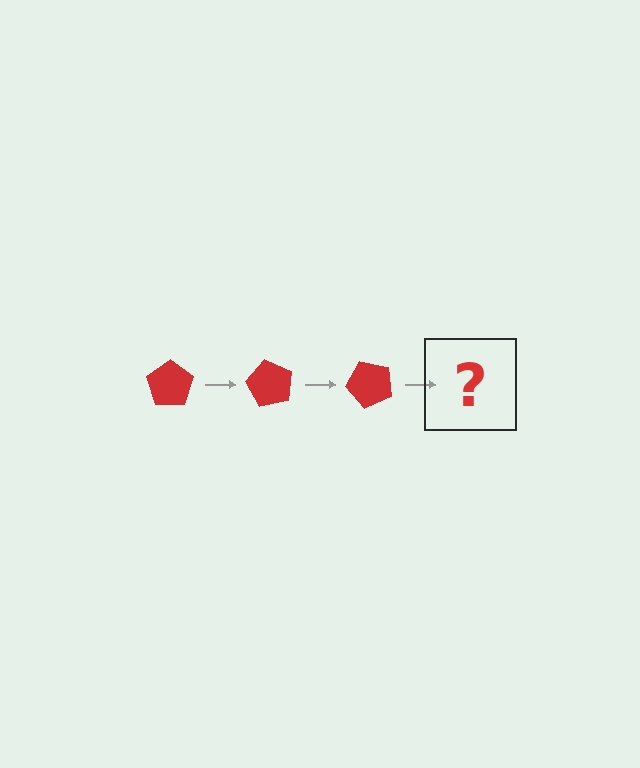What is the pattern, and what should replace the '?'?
The pattern is that the pentagon rotates 60 degrees each step. The '?' should be a red pentagon rotated 180 degrees.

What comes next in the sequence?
The next element should be a red pentagon rotated 180 degrees.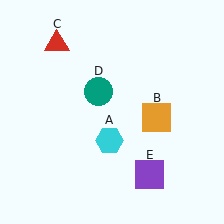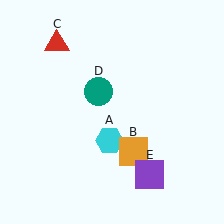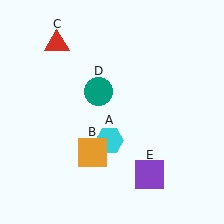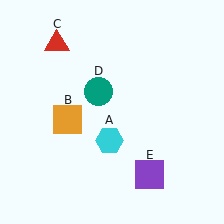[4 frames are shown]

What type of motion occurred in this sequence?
The orange square (object B) rotated clockwise around the center of the scene.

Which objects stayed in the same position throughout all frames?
Cyan hexagon (object A) and red triangle (object C) and teal circle (object D) and purple square (object E) remained stationary.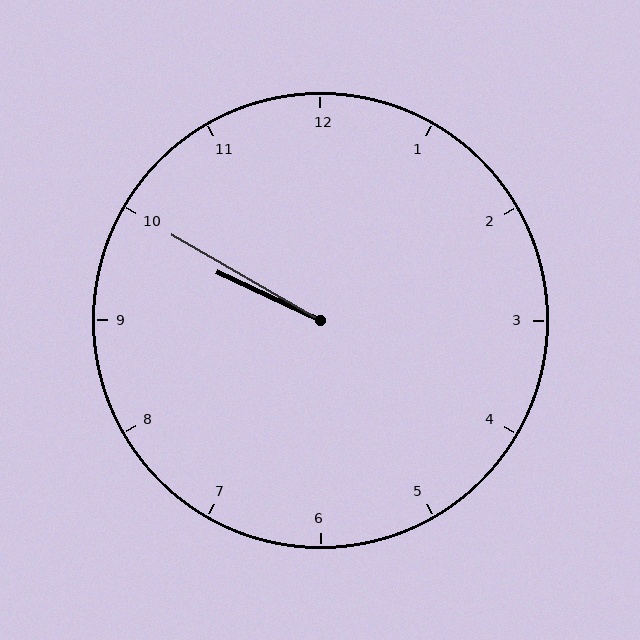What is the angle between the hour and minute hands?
Approximately 5 degrees.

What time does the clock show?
9:50.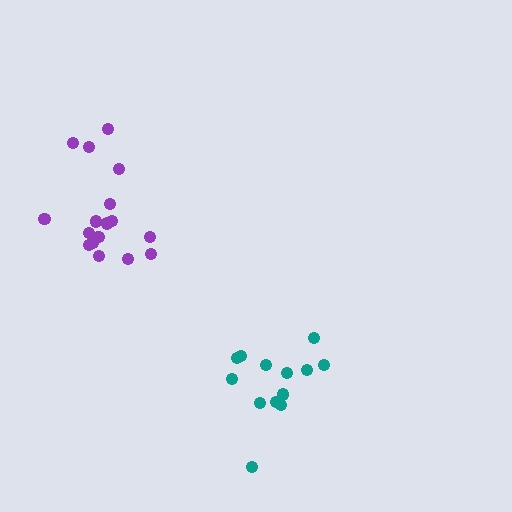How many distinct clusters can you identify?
There are 2 distinct clusters.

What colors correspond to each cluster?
The clusters are colored: teal, purple.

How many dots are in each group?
Group 1: 13 dots, Group 2: 17 dots (30 total).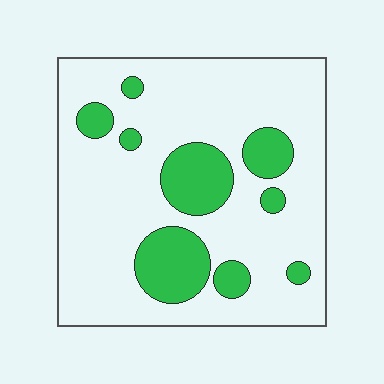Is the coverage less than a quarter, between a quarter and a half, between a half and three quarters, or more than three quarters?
Less than a quarter.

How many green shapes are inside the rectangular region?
9.